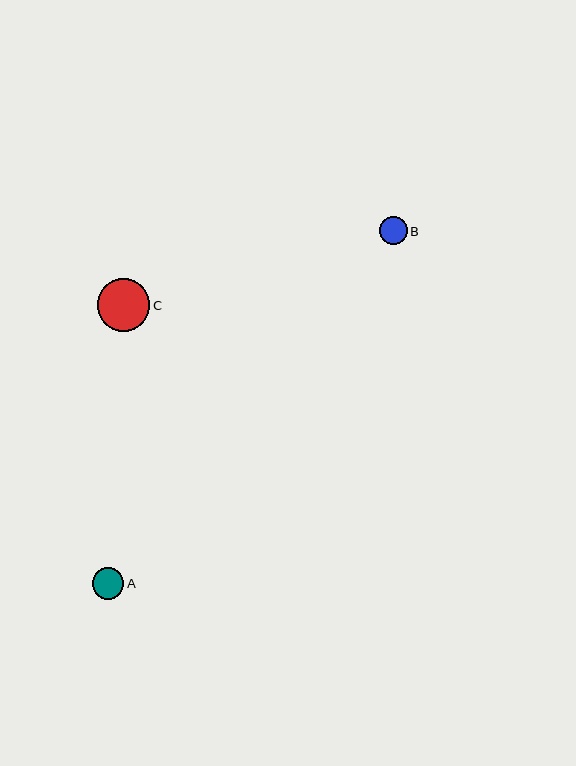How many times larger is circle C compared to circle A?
Circle C is approximately 1.7 times the size of circle A.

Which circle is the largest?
Circle C is the largest with a size of approximately 53 pixels.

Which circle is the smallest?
Circle B is the smallest with a size of approximately 28 pixels.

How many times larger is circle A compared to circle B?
Circle A is approximately 1.1 times the size of circle B.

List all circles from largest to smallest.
From largest to smallest: C, A, B.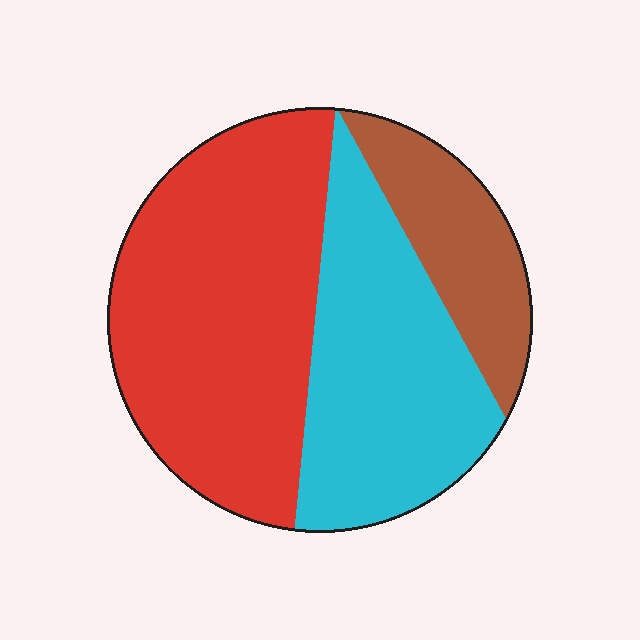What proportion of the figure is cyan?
Cyan covers about 35% of the figure.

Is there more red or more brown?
Red.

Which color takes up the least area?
Brown, at roughly 15%.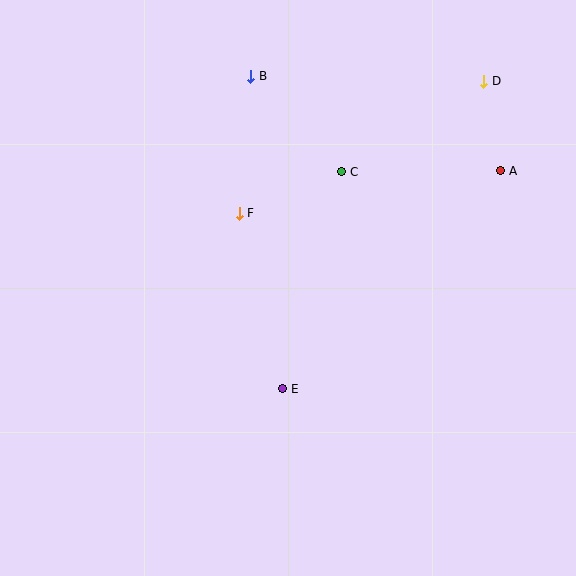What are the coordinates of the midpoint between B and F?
The midpoint between B and F is at (245, 145).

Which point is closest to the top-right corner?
Point D is closest to the top-right corner.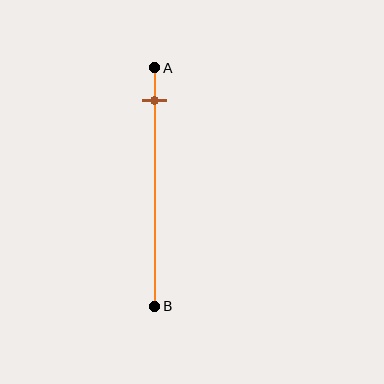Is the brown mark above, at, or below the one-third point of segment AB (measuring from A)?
The brown mark is above the one-third point of segment AB.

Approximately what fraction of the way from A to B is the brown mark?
The brown mark is approximately 15% of the way from A to B.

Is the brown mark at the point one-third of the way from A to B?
No, the mark is at about 15% from A, not at the 33% one-third point.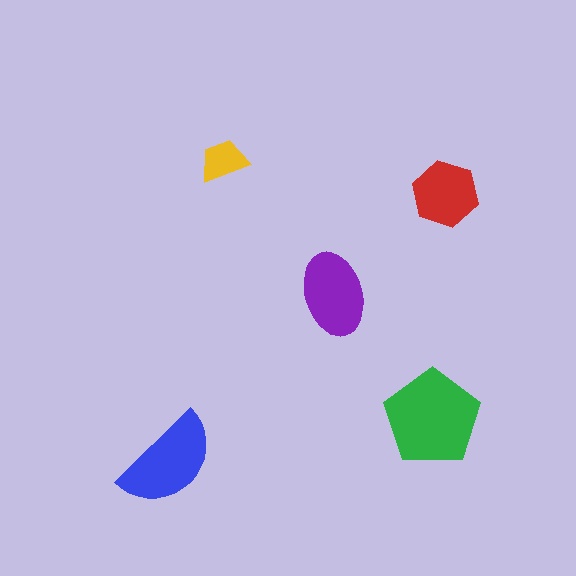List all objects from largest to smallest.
The green pentagon, the blue semicircle, the purple ellipse, the red hexagon, the yellow trapezoid.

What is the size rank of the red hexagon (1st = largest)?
4th.